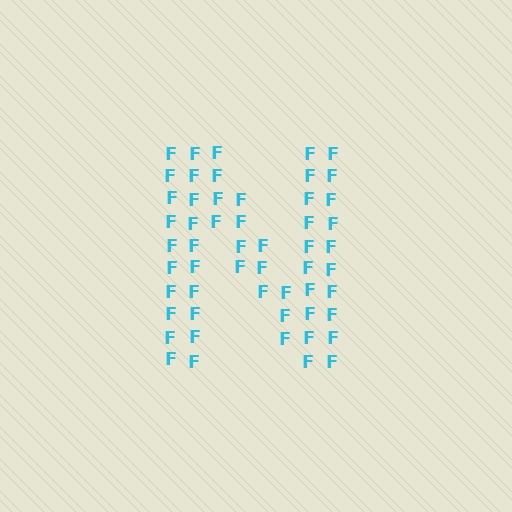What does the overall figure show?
The overall figure shows the letter N.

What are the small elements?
The small elements are letter F's.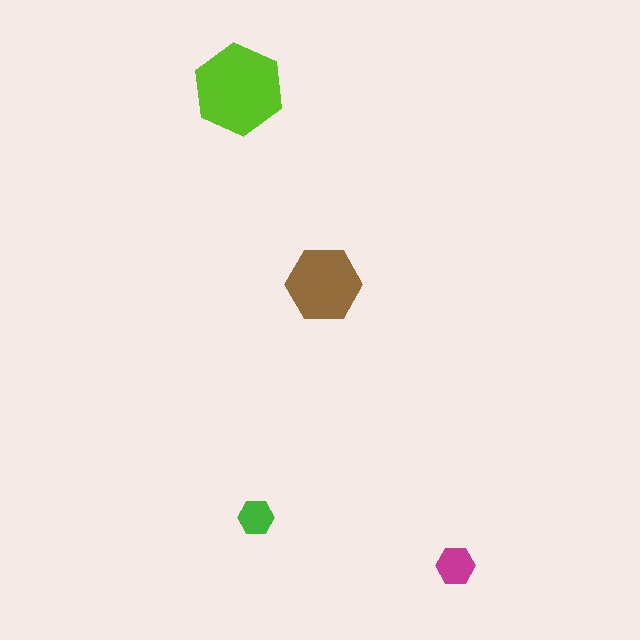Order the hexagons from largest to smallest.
the lime one, the brown one, the magenta one, the green one.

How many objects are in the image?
There are 4 objects in the image.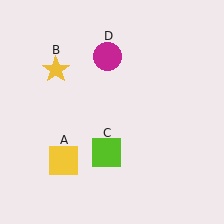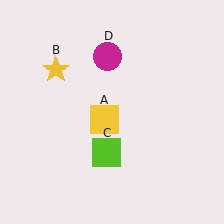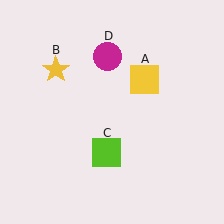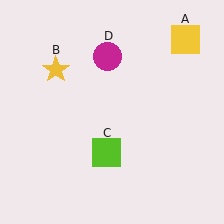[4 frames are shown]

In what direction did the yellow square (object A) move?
The yellow square (object A) moved up and to the right.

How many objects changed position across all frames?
1 object changed position: yellow square (object A).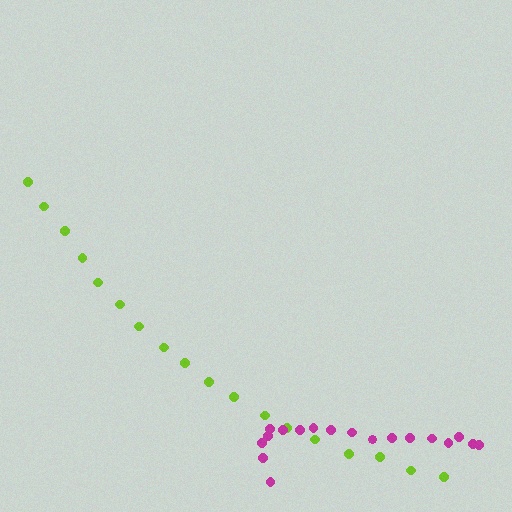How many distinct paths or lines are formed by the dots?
There are 2 distinct paths.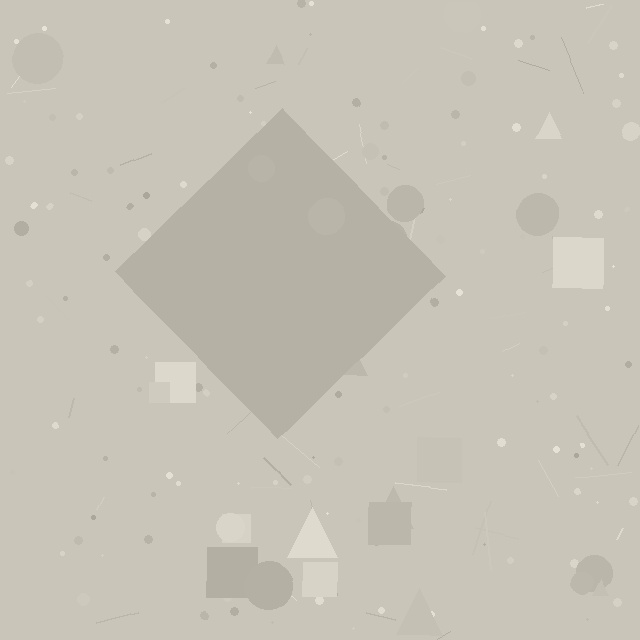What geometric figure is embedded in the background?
A diamond is embedded in the background.